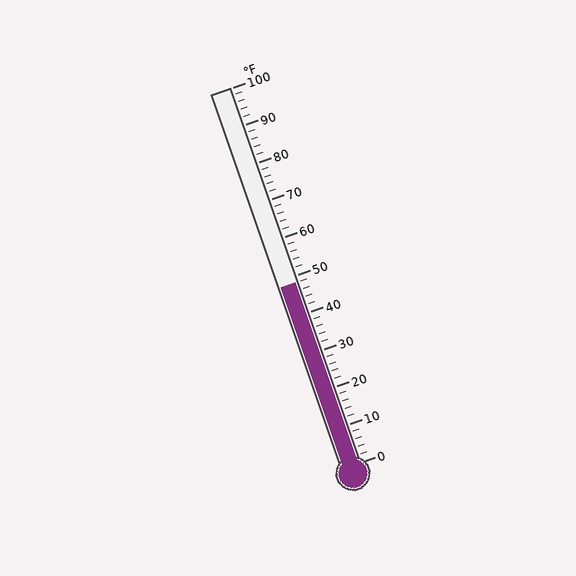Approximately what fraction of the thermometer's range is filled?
The thermometer is filled to approximately 50% of its range.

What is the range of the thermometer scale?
The thermometer scale ranges from 0°F to 100°F.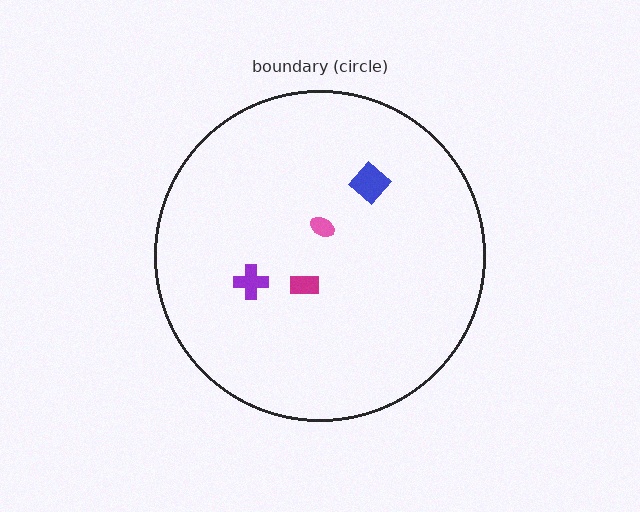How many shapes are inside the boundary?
4 inside, 0 outside.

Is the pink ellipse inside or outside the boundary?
Inside.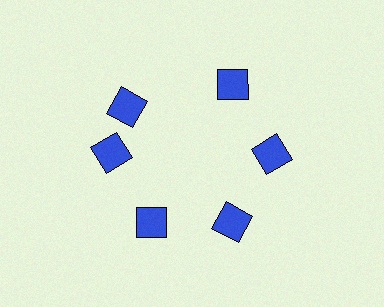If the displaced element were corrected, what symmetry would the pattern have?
It would have 6-fold rotational symmetry — the pattern would map onto itself every 60 degrees.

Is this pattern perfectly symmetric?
No. The 6 blue diamonds are arranged in a ring, but one element near the 11 o'clock position is rotated out of alignment along the ring, breaking the 6-fold rotational symmetry.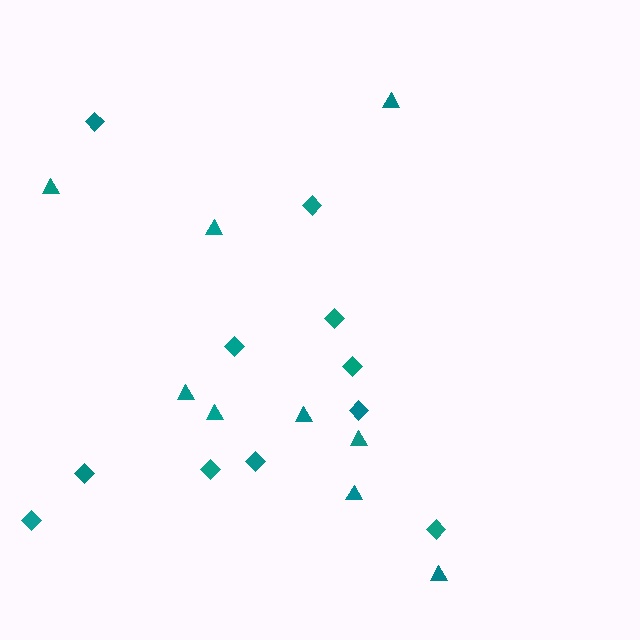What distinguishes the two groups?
There are 2 groups: one group of diamonds (11) and one group of triangles (9).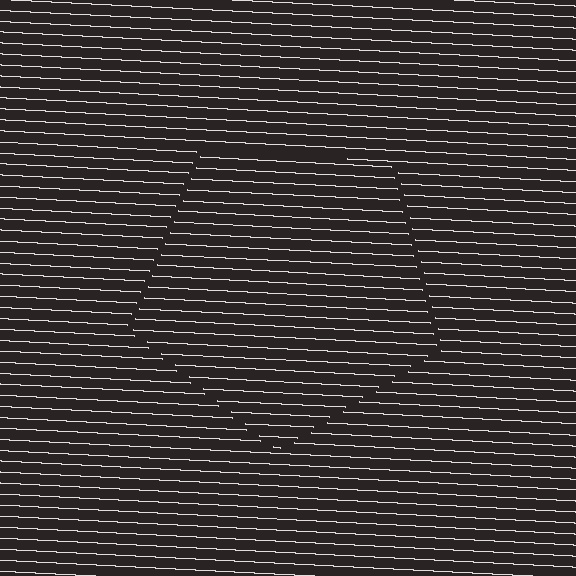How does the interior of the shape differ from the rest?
The interior of the shape contains the same grating, shifted by half a period — the contour is defined by the phase discontinuity where line-ends from the inner and outer gratings abut.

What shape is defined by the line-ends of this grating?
An illusory pentagon. The interior of the shape contains the same grating, shifted by half a period — the contour is defined by the phase discontinuity where line-ends from the inner and outer gratings abut.